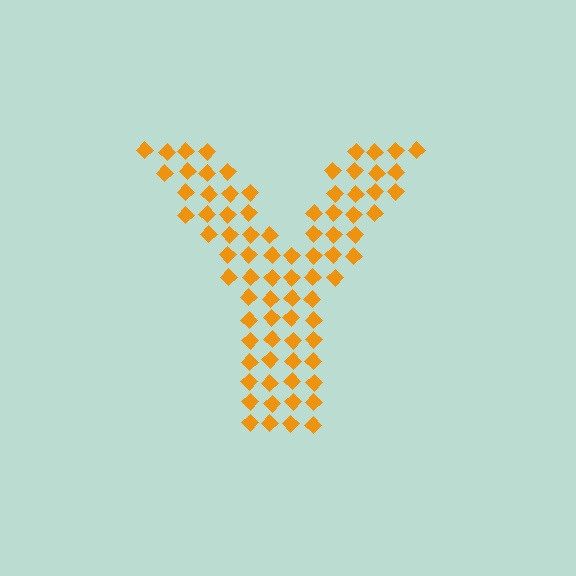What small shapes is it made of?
It is made of small diamonds.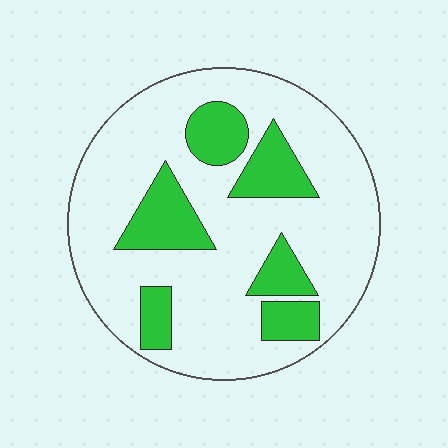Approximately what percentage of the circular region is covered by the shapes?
Approximately 25%.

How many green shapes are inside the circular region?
6.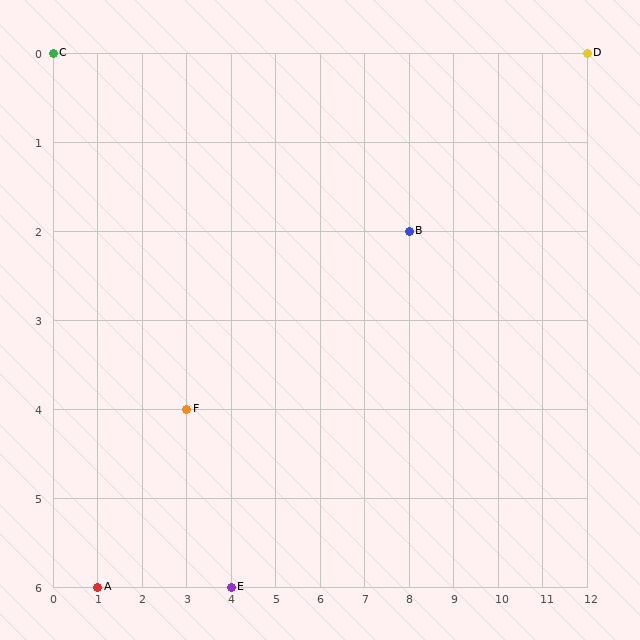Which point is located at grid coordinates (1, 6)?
Point A is at (1, 6).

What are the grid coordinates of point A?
Point A is at grid coordinates (1, 6).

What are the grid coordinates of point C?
Point C is at grid coordinates (0, 0).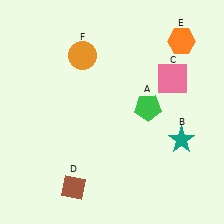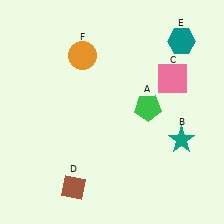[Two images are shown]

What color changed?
The hexagon (E) changed from orange in Image 1 to teal in Image 2.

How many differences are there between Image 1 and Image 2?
There is 1 difference between the two images.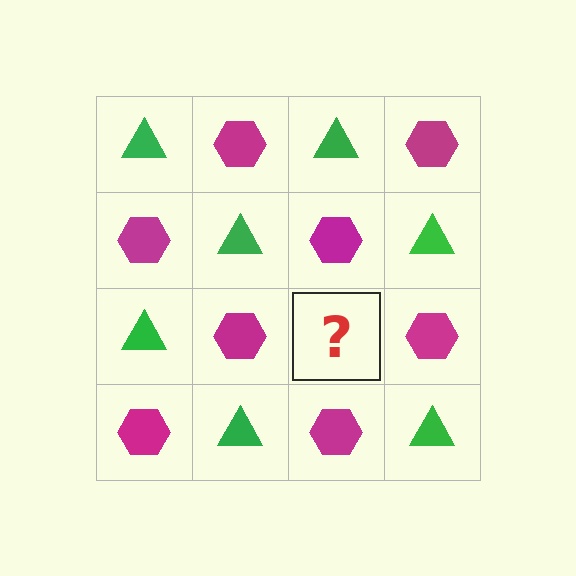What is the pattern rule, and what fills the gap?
The rule is that it alternates green triangle and magenta hexagon in a checkerboard pattern. The gap should be filled with a green triangle.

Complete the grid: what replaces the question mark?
The question mark should be replaced with a green triangle.